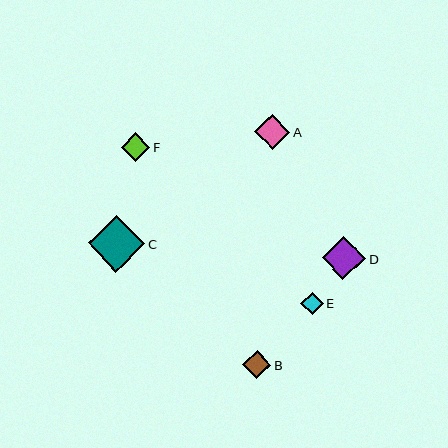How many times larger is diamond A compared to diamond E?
Diamond A is approximately 1.6 times the size of diamond E.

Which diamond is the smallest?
Diamond E is the smallest with a size of approximately 23 pixels.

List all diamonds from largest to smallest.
From largest to smallest: C, D, A, F, B, E.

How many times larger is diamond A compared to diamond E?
Diamond A is approximately 1.6 times the size of diamond E.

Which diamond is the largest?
Diamond C is the largest with a size of approximately 57 pixels.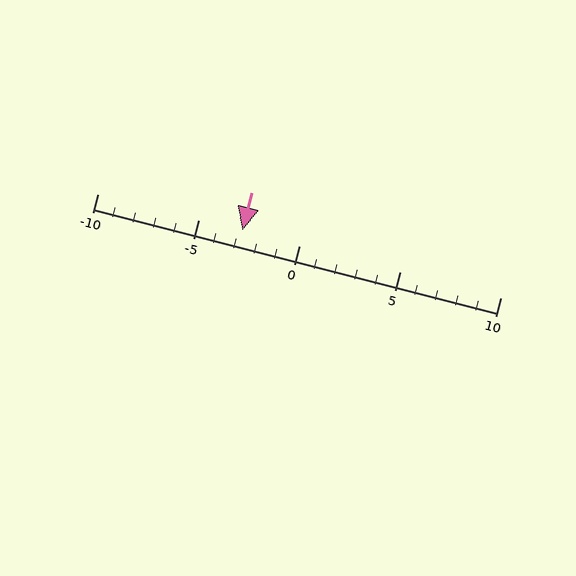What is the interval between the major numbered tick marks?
The major tick marks are spaced 5 units apart.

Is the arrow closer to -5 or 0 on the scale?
The arrow is closer to -5.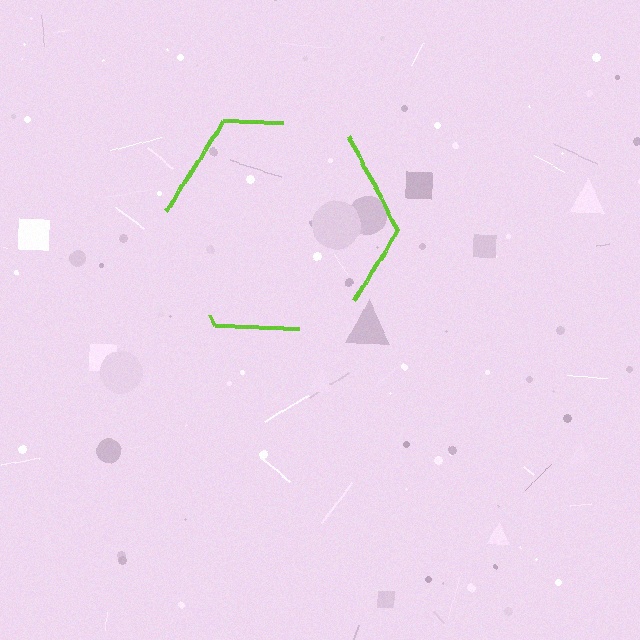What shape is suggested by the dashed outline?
The dashed outline suggests a hexagon.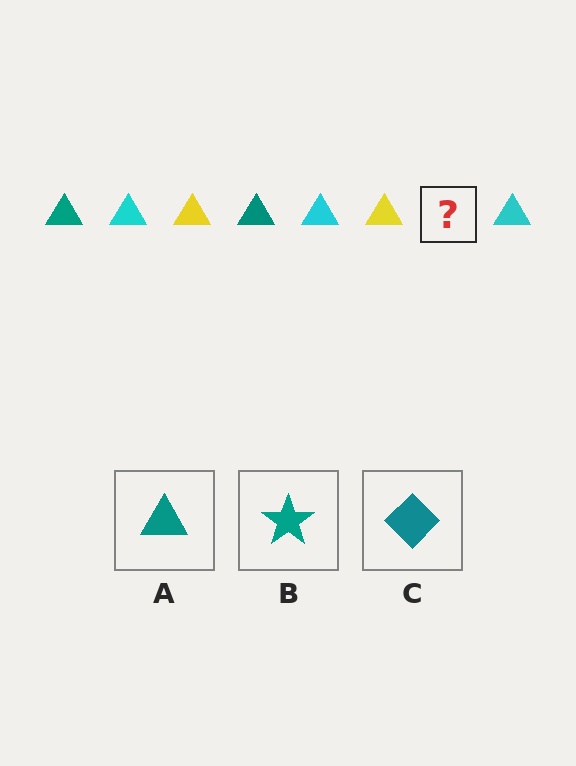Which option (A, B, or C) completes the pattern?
A.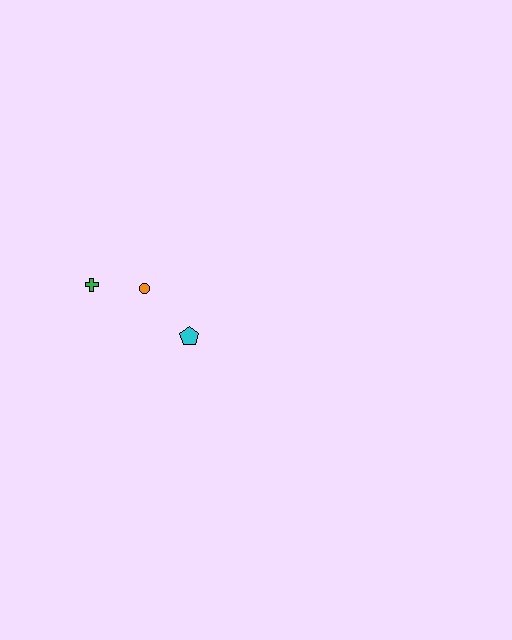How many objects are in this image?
There are 3 objects.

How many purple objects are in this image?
There are no purple objects.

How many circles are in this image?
There is 1 circle.